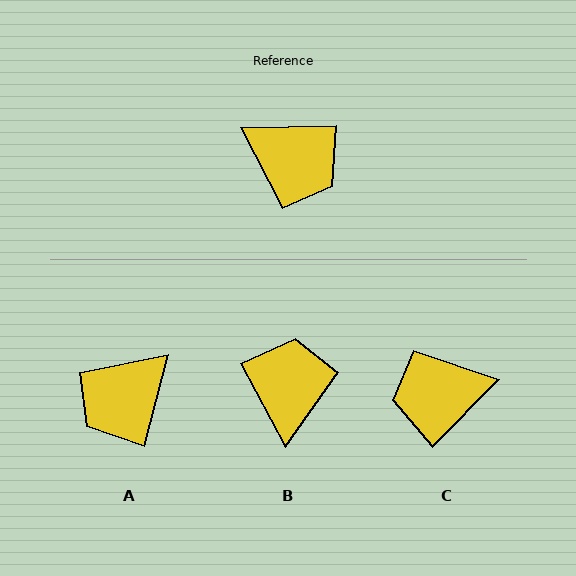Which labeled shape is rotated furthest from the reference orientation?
C, about 136 degrees away.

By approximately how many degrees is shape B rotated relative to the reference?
Approximately 117 degrees counter-clockwise.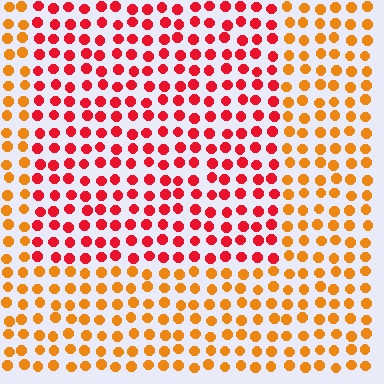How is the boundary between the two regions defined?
The boundary is defined purely by a slight shift in hue (about 40 degrees). Spacing, size, and orientation are identical on both sides.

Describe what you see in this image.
The image is filled with small orange elements in a uniform arrangement. A rectangle-shaped region is visible where the elements are tinted to a slightly different hue, forming a subtle color boundary.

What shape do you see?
I see a rectangle.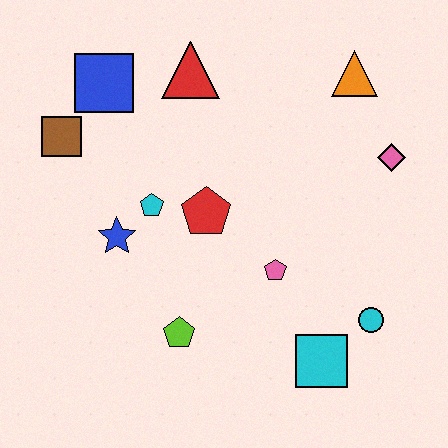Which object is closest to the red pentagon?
The cyan pentagon is closest to the red pentagon.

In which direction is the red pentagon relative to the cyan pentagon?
The red pentagon is to the right of the cyan pentagon.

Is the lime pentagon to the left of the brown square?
No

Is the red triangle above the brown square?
Yes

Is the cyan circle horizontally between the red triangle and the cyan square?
No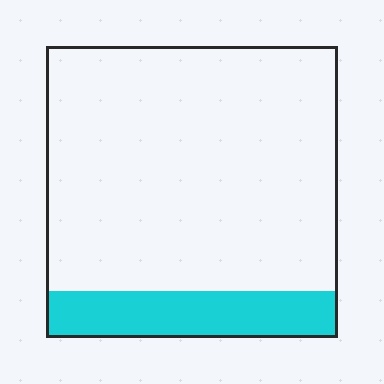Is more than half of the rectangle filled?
No.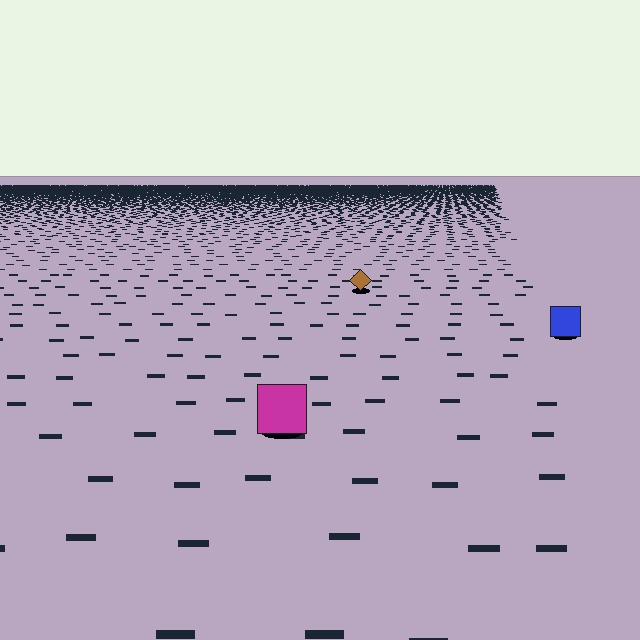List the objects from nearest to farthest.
From nearest to farthest: the magenta square, the blue square, the brown diamond.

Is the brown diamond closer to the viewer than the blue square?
No. The blue square is closer — you can tell from the texture gradient: the ground texture is coarser near it.